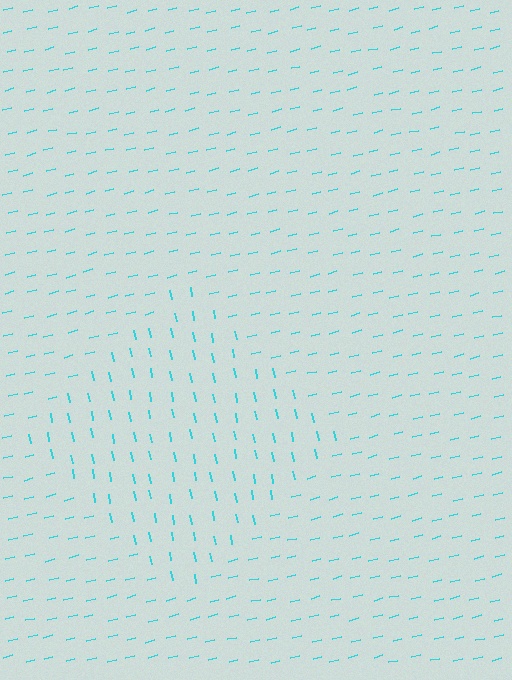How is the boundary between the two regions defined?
The boundary is defined purely by a change in line orientation (approximately 86 degrees difference). All lines are the same color and thickness.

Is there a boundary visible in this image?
Yes, there is a texture boundary formed by a change in line orientation.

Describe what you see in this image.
The image is filled with small cyan line segments. A diamond region in the image has lines oriented differently from the surrounding lines, creating a visible texture boundary.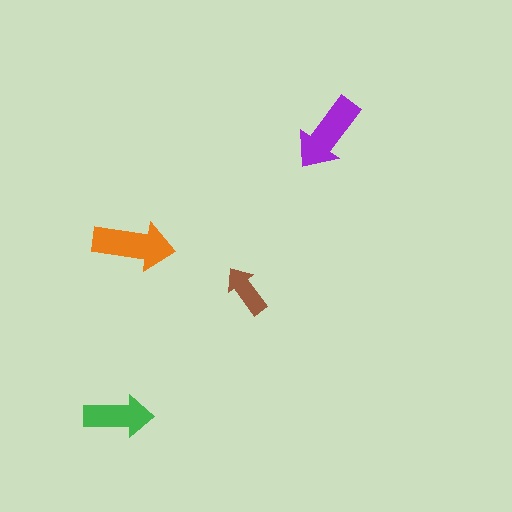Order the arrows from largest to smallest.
the orange one, the purple one, the green one, the brown one.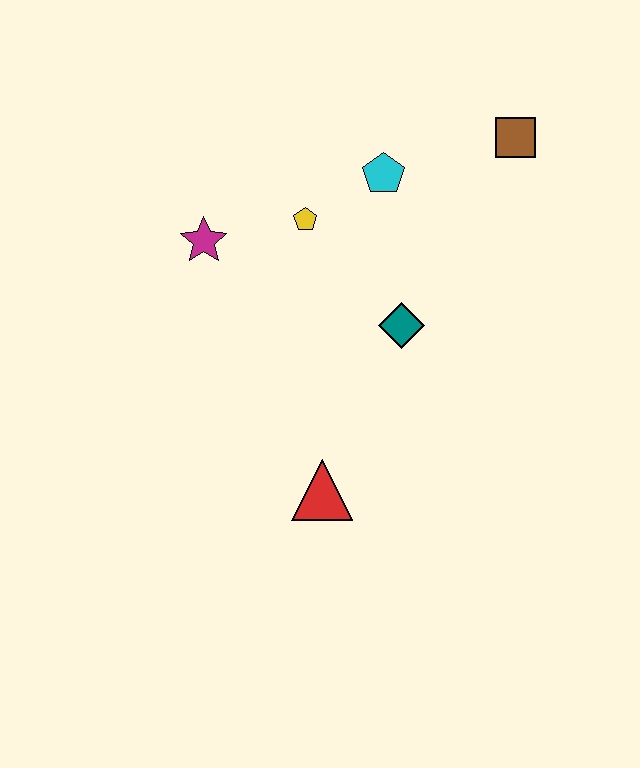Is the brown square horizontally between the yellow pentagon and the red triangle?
No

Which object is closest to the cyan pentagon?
The yellow pentagon is closest to the cyan pentagon.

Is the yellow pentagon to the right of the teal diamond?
No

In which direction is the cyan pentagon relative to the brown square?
The cyan pentagon is to the left of the brown square.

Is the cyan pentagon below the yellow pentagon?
No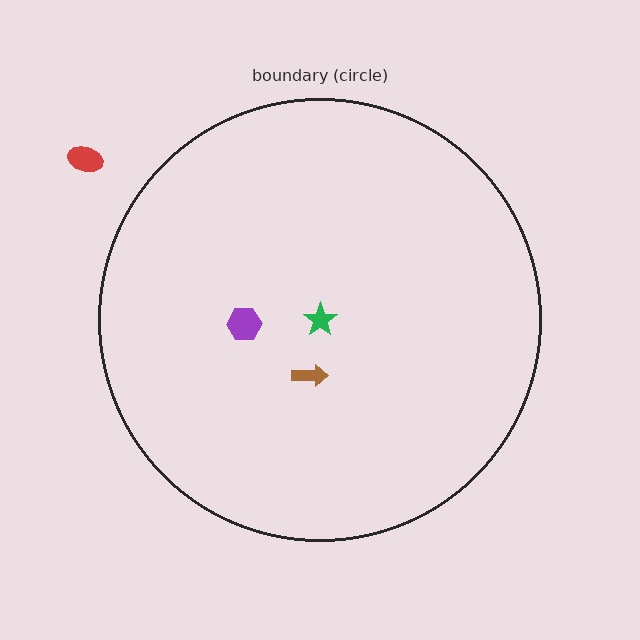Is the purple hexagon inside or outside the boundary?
Inside.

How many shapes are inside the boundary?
3 inside, 1 outside.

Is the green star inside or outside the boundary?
Inside.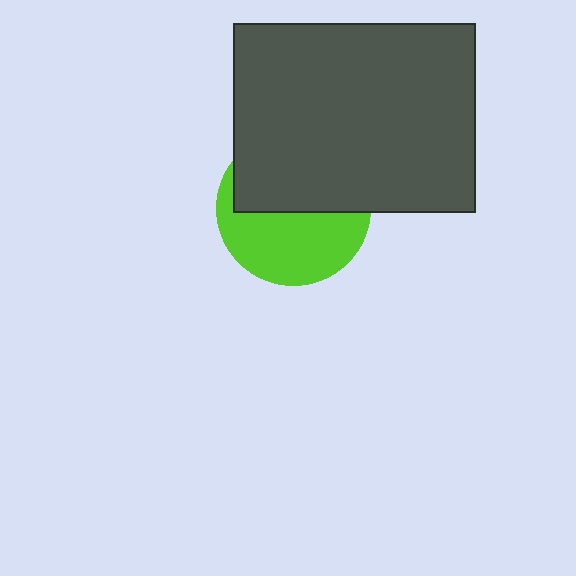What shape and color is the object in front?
The object in front is a dark gray rectangle.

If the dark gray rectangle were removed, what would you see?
You would see the complete lime circle.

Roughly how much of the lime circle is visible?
About half of it is visible (roughly 49%).